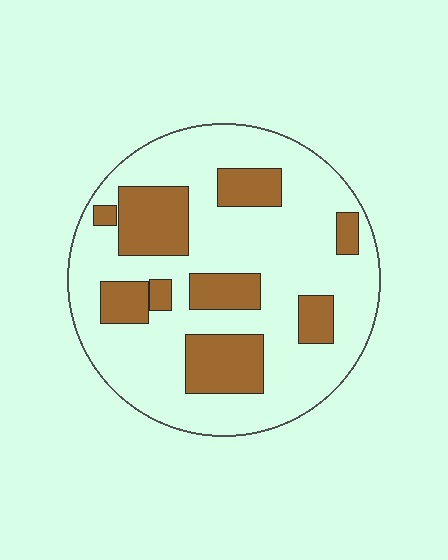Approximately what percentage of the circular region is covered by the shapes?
Approximately 25%.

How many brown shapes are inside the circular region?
9.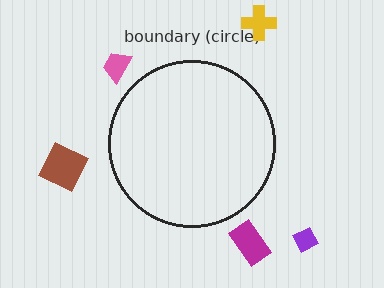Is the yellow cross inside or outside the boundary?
Outside.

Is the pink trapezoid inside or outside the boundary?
Outside.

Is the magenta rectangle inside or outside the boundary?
Outside.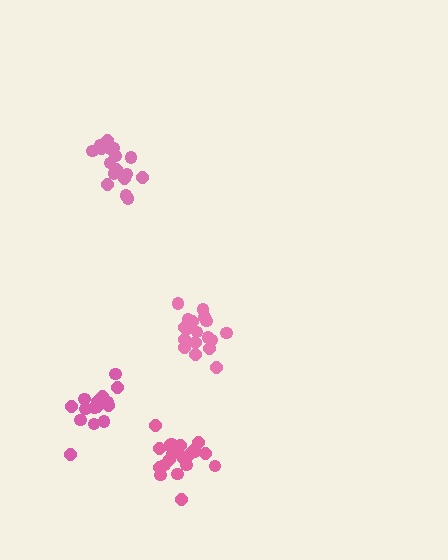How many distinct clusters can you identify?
There are 4 distinct clusters.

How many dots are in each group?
Group 1: 18 dots, Group 2: 21 dots, Group 3: 17 dots, Group 4: 17 dots (73 total).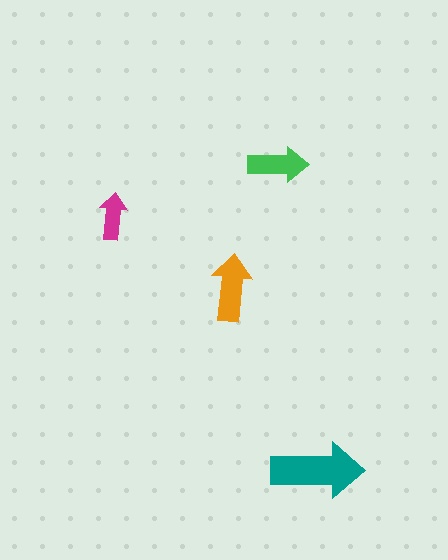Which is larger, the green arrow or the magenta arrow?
The green one.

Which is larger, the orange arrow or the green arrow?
The orange one.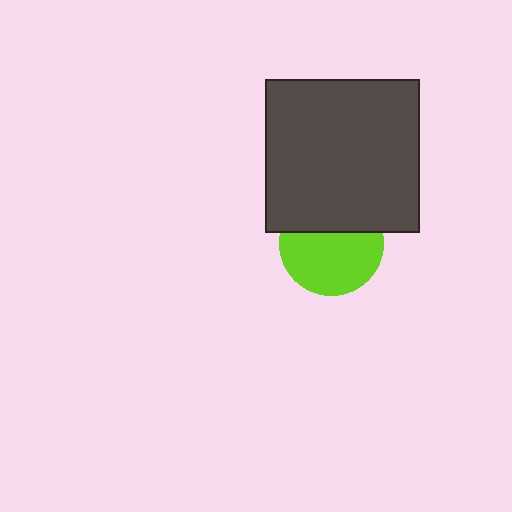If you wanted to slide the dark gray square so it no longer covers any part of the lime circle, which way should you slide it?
Slide it up — that is the most direct way to separate the two shapes.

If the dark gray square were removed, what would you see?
You would see the complete lime circle.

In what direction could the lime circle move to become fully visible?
The lime circle could move down. That would shift it out from behind the dark gray square entirely.